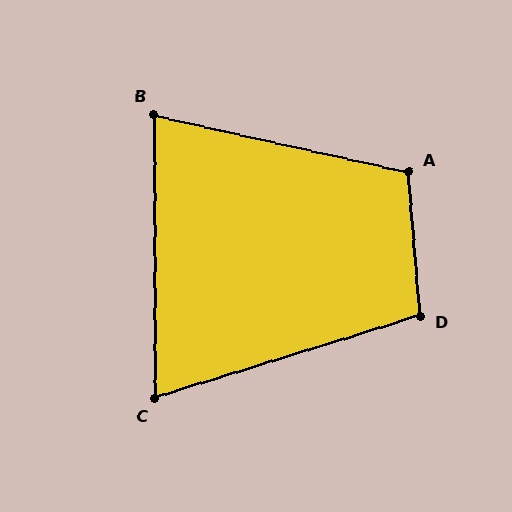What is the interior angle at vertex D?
Approximately 103 degrees (obtuse).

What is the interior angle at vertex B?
Approximately 77 degrees (acute).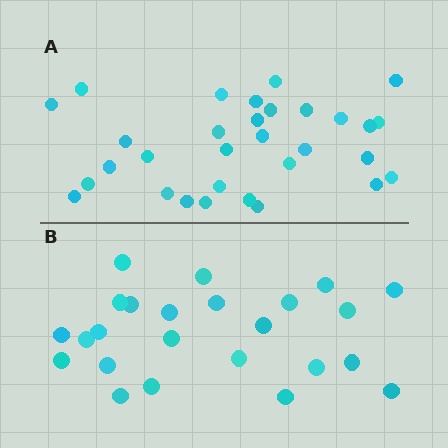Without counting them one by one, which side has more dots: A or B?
Region A (the top region) has more dots.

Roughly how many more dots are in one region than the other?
Region A has roughly 8 or so more dots than region B.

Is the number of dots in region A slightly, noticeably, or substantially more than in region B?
Region A has noticeably more, but not dramatically so. The ratio is roughly 1.3 to 1.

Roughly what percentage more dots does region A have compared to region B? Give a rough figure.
About 30% more.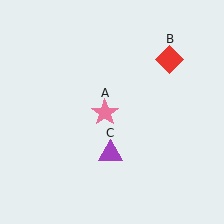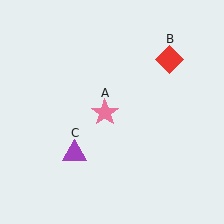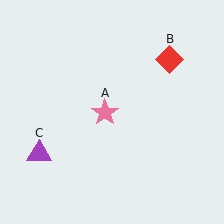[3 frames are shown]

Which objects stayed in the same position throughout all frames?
Pink star (object A) and red diamond (object B) remained stationary.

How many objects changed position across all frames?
1 object changed position: purple triangle (object C).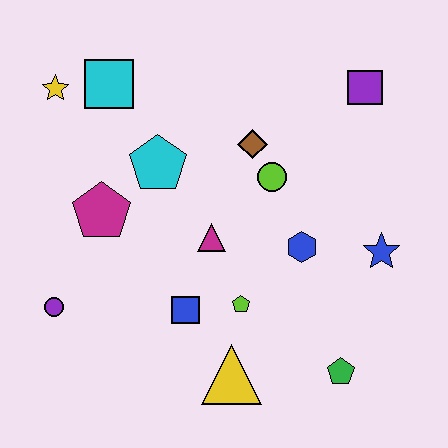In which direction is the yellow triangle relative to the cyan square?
The yellow triangle is below the cyan square.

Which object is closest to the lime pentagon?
The blue square is closest to the lime pentagon.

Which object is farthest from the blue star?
The yellow star is farthest from the blue star.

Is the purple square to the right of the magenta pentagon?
Yes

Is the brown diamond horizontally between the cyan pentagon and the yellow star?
No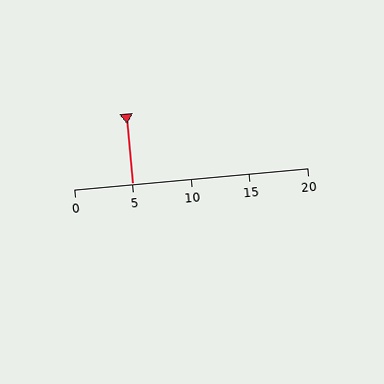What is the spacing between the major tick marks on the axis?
The major ticks are spaced 5 apart.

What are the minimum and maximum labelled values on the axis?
The axis runs from 0 to 20.